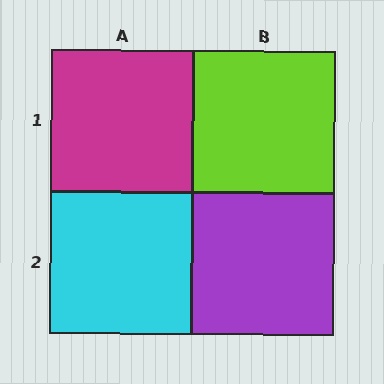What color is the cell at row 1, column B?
Lime.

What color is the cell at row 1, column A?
Magenta.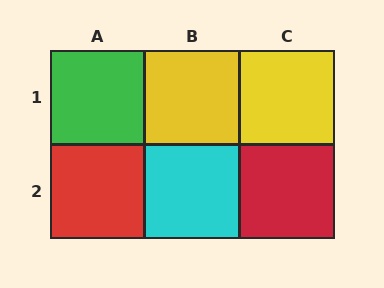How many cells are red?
2 cells are red.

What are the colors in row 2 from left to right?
Red, cyan, red.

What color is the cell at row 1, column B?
Yellow.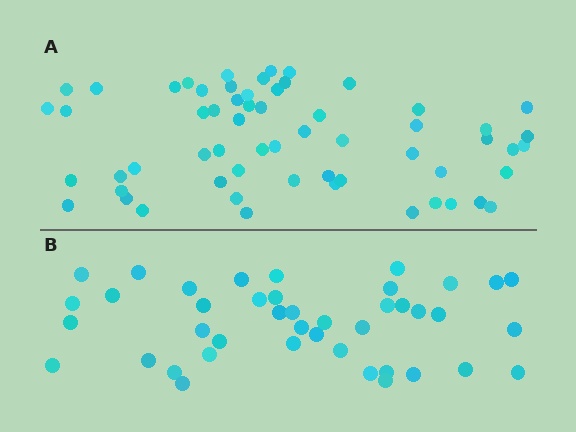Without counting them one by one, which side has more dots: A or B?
Region A (the top region) has more dots.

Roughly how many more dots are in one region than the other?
Region A has approximately 20 more dots than region B.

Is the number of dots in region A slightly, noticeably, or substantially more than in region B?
Region A has noticeably more, but not dramatically so. The ratio is roughly 1.4 to 1.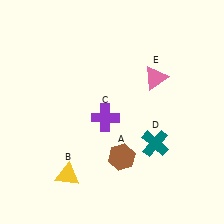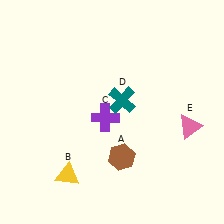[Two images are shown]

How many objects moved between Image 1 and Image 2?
2 objects moved between the two images.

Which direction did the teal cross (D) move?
The teal cross (D) moved up.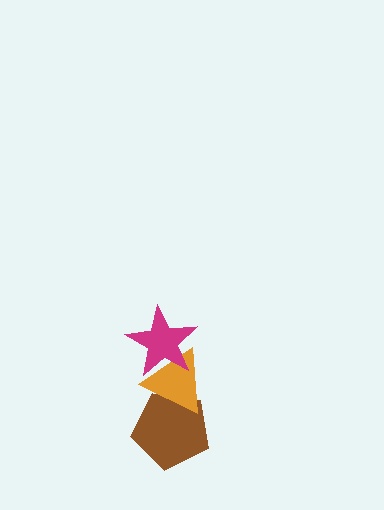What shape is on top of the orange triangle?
The magenta star is on top of the orange triangle.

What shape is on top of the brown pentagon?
The orange triangle is on top of the brown pentagon.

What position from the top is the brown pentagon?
The brown pentagon is 3rd from the top.